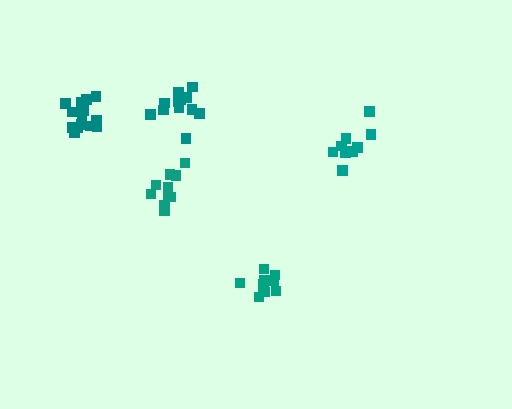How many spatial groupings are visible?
There are 5 spatial groupings.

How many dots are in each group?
Group 1: 10 dots, Group 2: 12 dots, Group 3: 10 dots, Group 4: 14 dots, Group 5: 10 dots (56 total).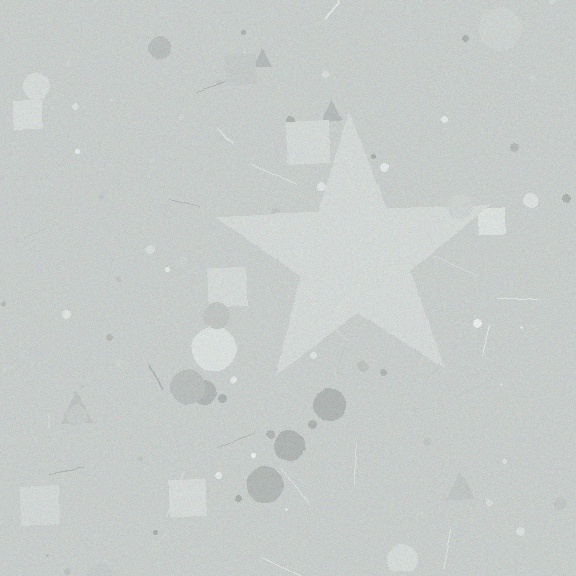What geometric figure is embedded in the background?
A star is embedded in the background.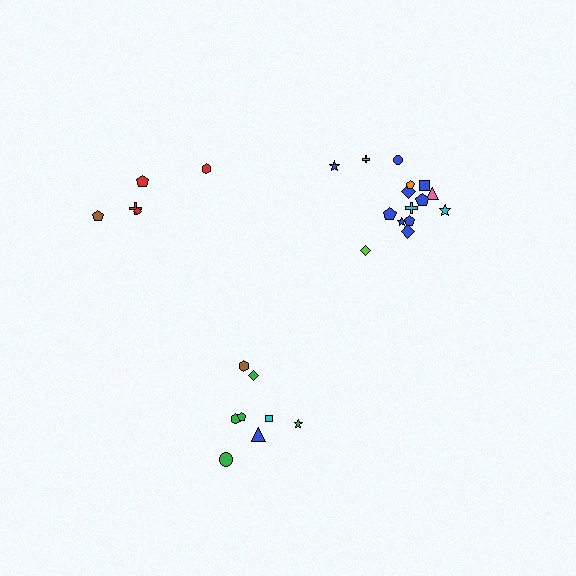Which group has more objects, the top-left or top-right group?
The top-right group.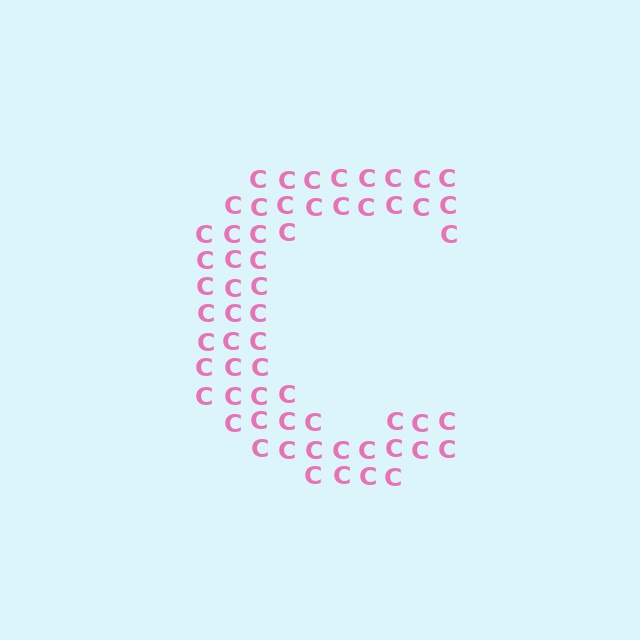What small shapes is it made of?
It is made of small letter C's.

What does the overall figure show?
The overall figure shows the letter C.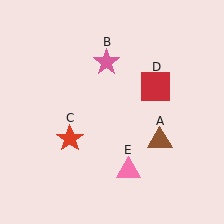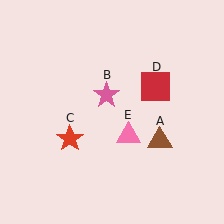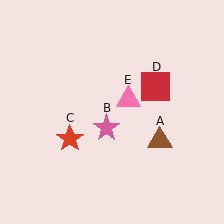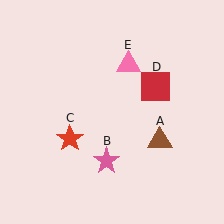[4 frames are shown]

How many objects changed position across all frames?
2 objects changed position: pink star (object B), pink triangle (object E).